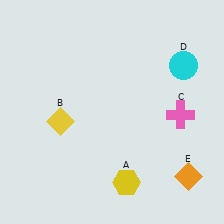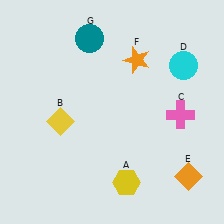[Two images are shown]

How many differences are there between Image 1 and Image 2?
There are 2 differences between the two images.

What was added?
An orange star (F), a teal circle (G) were added in Image 2.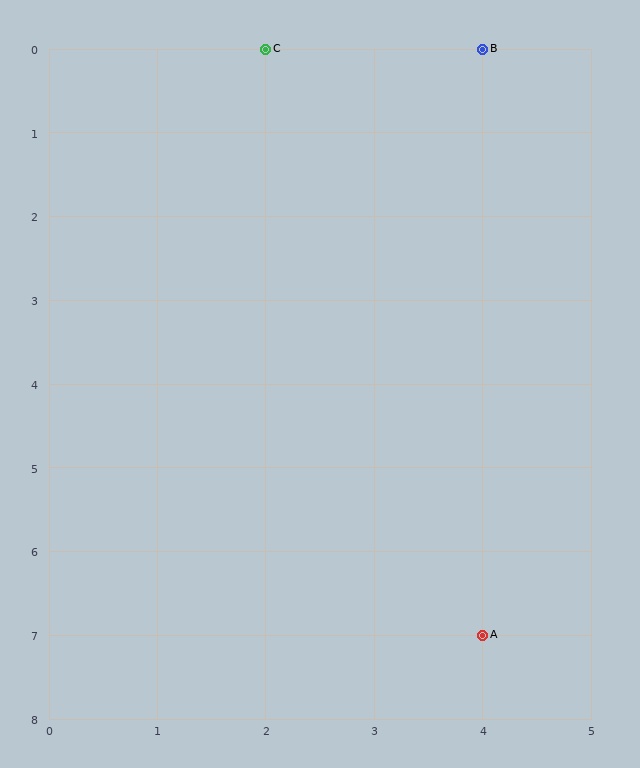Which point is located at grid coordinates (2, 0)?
Point C is at (2, 0).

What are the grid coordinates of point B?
Point B is at grid coordinates (4, 0).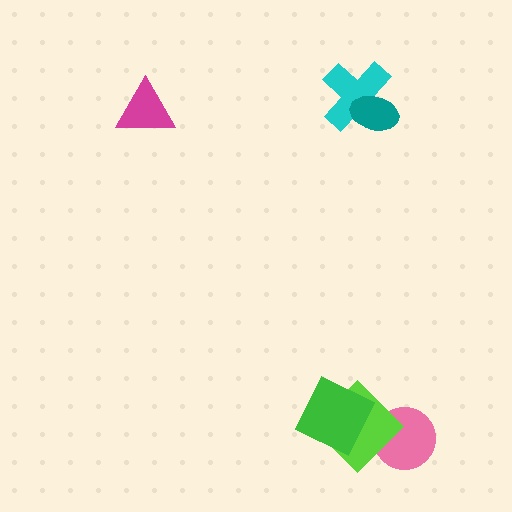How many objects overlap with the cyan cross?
1 object overlaps with the cyan cross.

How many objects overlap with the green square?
1 object overlaps with the green square.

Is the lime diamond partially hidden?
Yes, it is partially covered by another shape.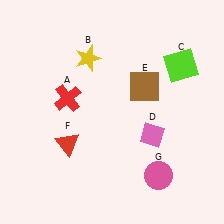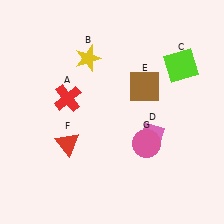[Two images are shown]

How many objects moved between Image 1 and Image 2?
1 object moved between the two images.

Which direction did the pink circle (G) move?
The pink circle (G) moved up.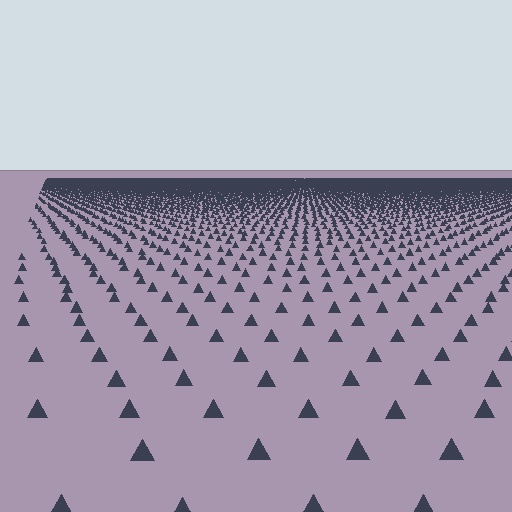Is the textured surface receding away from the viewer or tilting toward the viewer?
The surface is receding away from the viewer. Texture elements get smaller and denser toward the top.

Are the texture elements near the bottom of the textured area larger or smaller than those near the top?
Larger. Near the bottom, elements are closer to the viewer and appear at a bigger on-screen size.